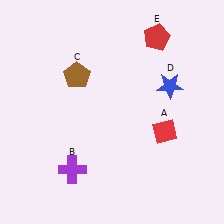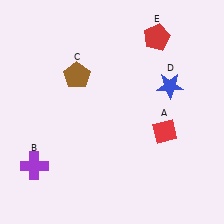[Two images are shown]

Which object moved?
The purple cross (B) moved left.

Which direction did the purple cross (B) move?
The purple cross (B) moved left.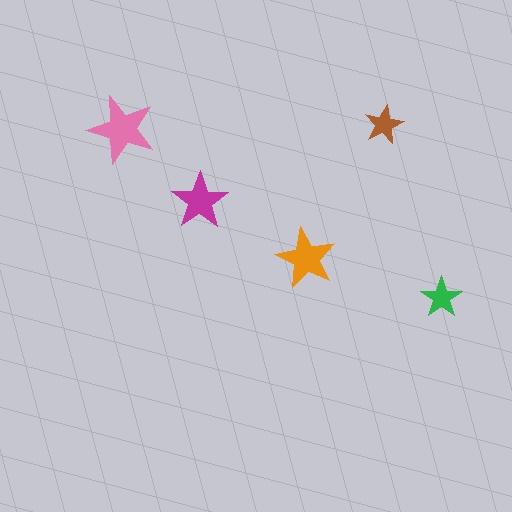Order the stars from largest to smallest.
the pink one, the orange one, the magenta one, the green one, the brown one.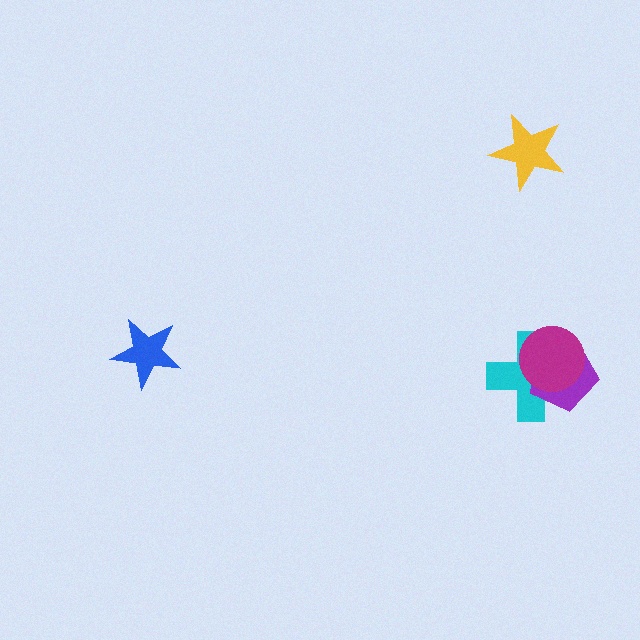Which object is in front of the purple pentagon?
The magenta circle is in front of the purple pentagon.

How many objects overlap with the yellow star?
0 objects overlap with the yellow star.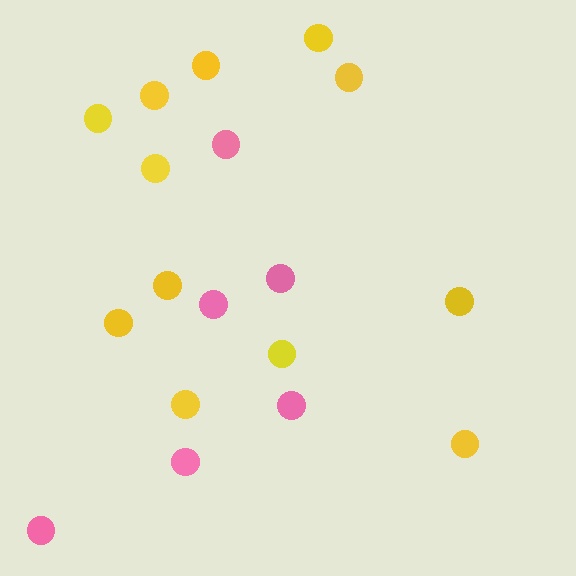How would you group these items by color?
There are 2 groups: one group of pink circles (6) and one group of yellow circles (12).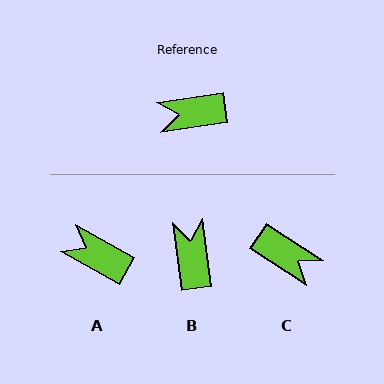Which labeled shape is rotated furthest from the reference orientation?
C, about 139 degrees away.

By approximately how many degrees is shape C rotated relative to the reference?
Approximately 139 degrees counter-clockwise.